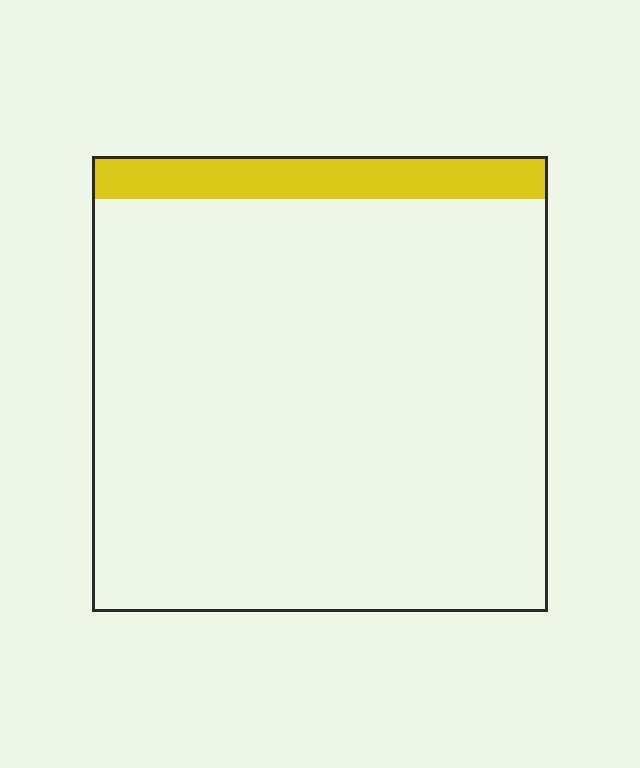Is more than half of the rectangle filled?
No.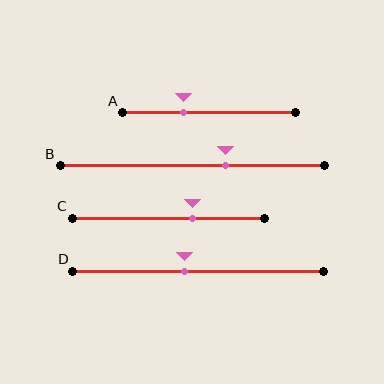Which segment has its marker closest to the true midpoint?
Segment D has its marker closest to the true midpoint.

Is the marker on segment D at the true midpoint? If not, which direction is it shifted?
No, the marker on segment D is shifted to the left by about 5% of the segment length.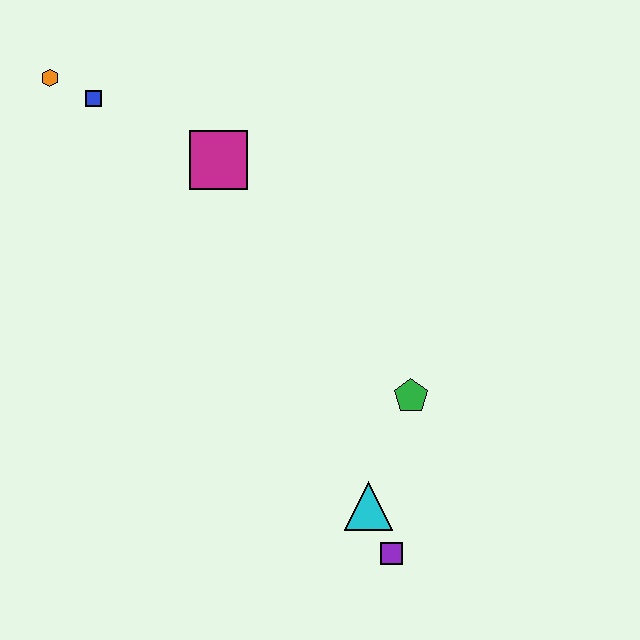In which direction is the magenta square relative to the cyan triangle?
The magenta square is above the cyan triangle.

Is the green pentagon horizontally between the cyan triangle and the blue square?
No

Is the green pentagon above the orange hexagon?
No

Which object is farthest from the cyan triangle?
The orange hexagon is farthest from the cyan triangle.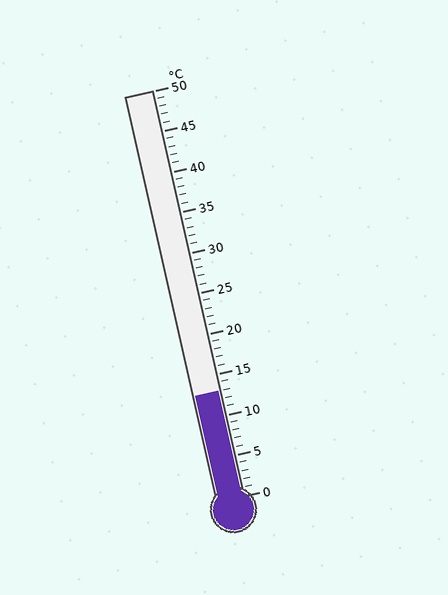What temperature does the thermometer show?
The thermometer shows approximately 13°C.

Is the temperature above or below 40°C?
The temperature is below 40°C.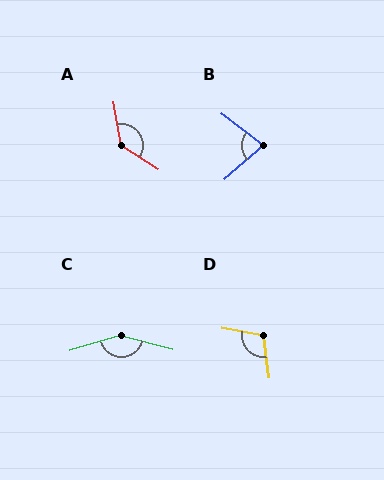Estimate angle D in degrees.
Approximately 108 degrees.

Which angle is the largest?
C, at approximately 149 degrees.